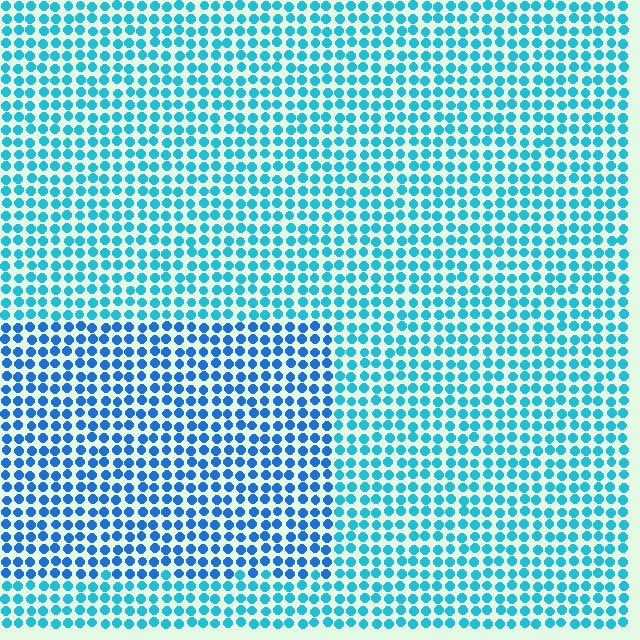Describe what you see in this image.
The image is filled with small cyan elements in a uniform arrangement. A rectangle-shaped region is visible where the elements are tinted to a slightly different hue, forming a subtle color boundary.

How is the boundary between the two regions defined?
The boundary is defined purely by a slight shift in hue (about 26 degrees). Spacing, size, and orientation are identical on both sides.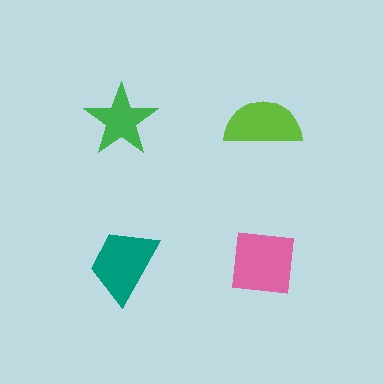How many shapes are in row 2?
2 shapes.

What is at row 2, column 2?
A pink square.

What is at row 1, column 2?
A lime semicircle.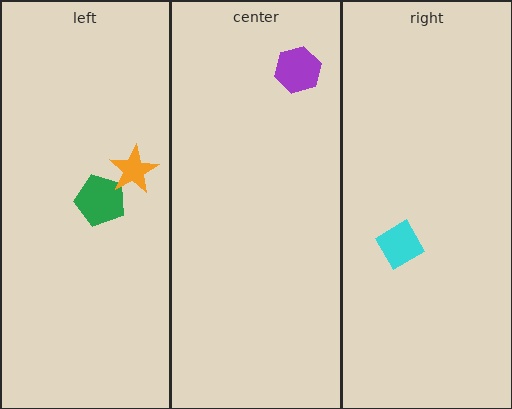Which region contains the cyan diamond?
The right region.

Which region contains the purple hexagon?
The center region.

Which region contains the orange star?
The left region.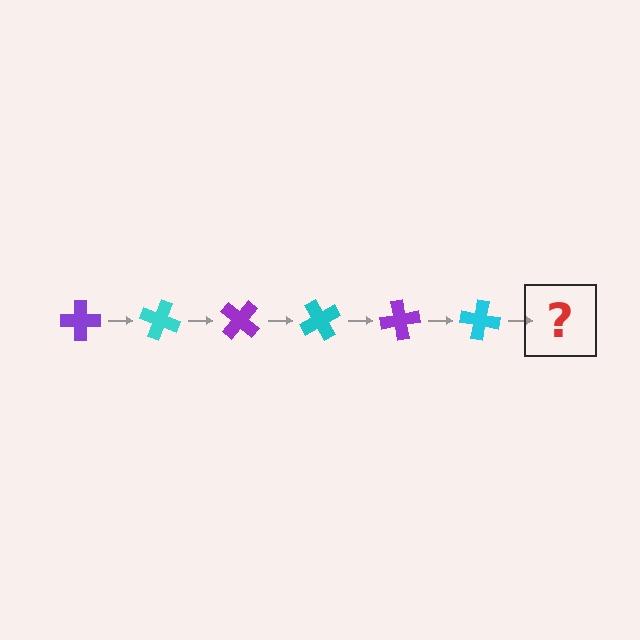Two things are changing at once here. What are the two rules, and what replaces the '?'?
The two rules are that it rotates 20 degrees each step and the color cycles through purple and cyan. The '?' should be a purple cross, rotated 120 degrees from the start.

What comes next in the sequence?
The next element should be a purple cross, rotated 120 degrees from the start.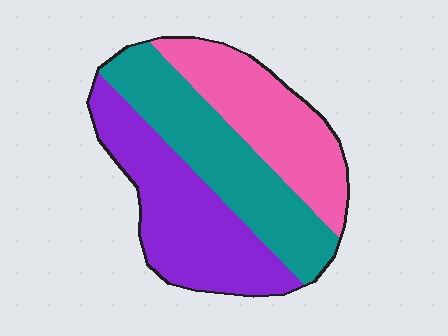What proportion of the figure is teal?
Teal covers 34% of the figure.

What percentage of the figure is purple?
Purple covers around 35% of the figure.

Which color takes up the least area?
Pink, at roughly 30%.